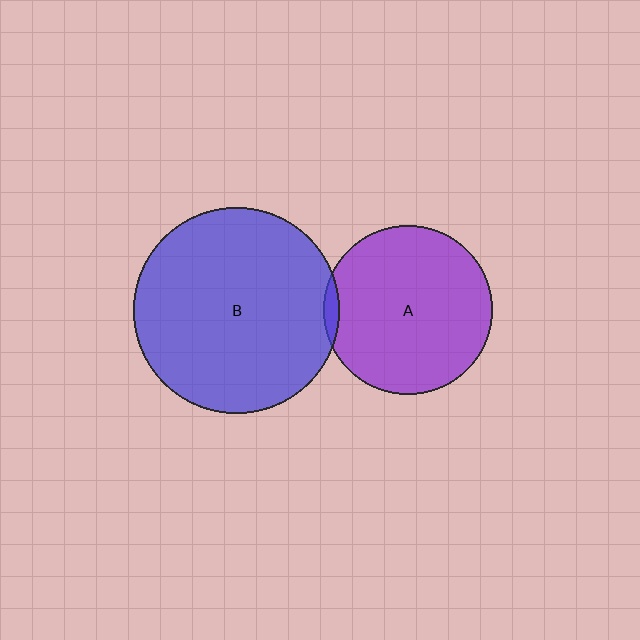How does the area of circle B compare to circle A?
Approximately 1.5 times.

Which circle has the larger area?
Circle B (blue).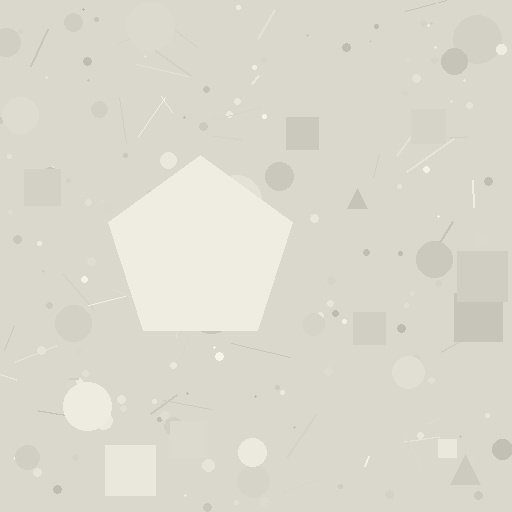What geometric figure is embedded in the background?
A pentagon is embedded in the background.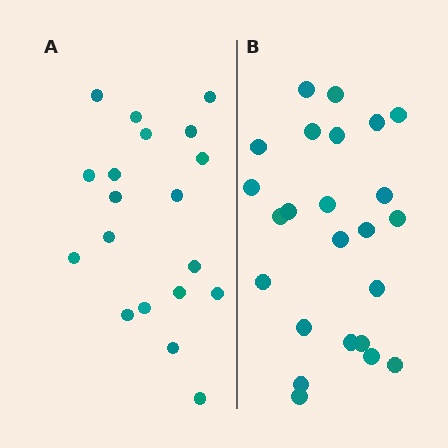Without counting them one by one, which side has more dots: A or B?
Region B (the right region) has more dots.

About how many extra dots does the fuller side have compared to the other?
Region B has about 5 more dots than region A.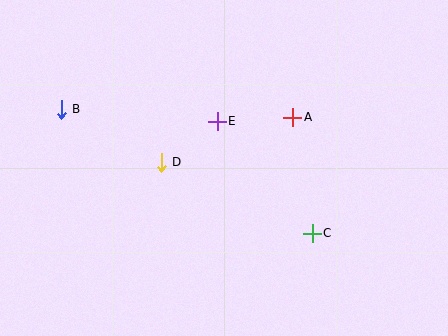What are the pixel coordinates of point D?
Point D is at (161, 163).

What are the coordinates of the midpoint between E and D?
The midpoint between E and D is at (189, 142).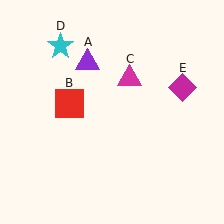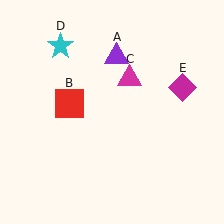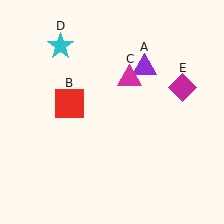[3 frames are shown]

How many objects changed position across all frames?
1 object changed position: purple triangle (object A).